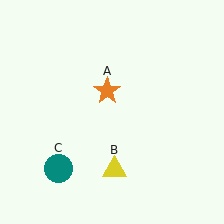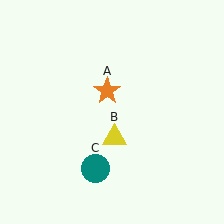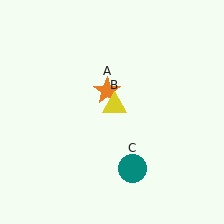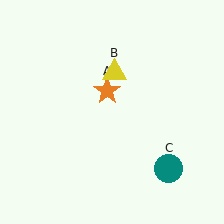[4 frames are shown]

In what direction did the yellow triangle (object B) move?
The yellow triangle (object B) moved up.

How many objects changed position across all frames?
2 objects changed position: yellow triangle (object B), teal circle (object C).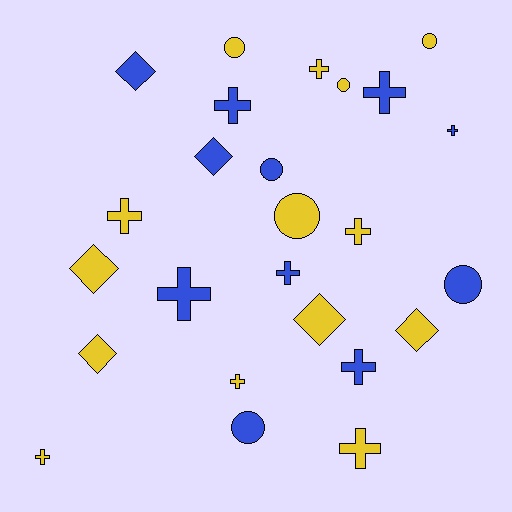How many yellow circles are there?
There are 4 yellow circles.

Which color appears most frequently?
Yellow, with 14 objects.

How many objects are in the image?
There are 25 objects.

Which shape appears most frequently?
Cross, with 12 objects.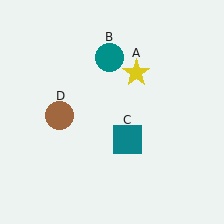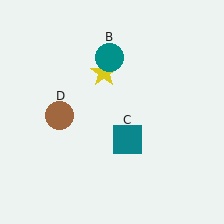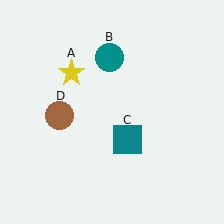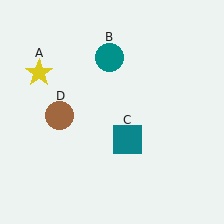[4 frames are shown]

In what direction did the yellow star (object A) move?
The yellow star (object A) moved left.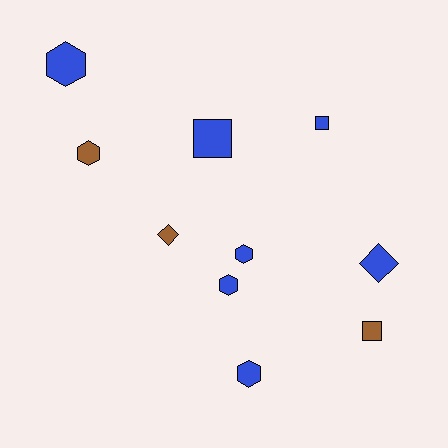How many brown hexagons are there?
There is 1 brown hexagon.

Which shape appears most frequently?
Hexagon, with 5 objects.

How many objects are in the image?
There are 10 objects.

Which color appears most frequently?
Blue, with 7 objects.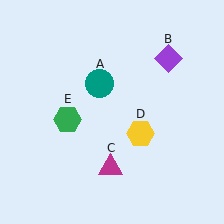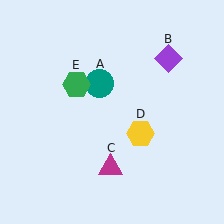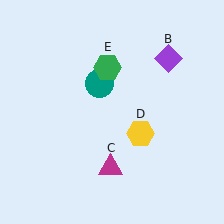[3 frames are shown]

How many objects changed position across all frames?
1 object changed position: green hexagon (object E).